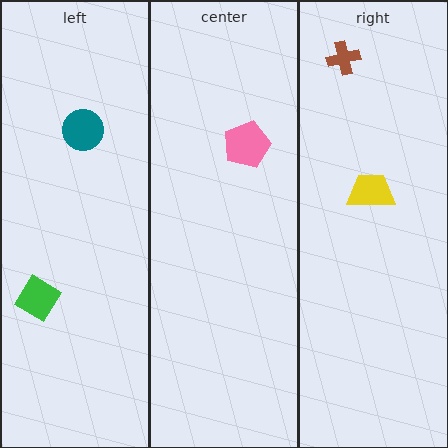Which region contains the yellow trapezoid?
The right region.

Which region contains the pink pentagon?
The center region.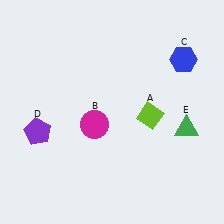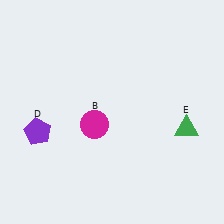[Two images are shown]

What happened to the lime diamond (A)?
The lime diamond (A) was removed in Image 2. It was in the bottom-right area of Image 1.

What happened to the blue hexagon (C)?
The blue hexagon (C) was removed in Image 2. It was in the top-right area of Image 1.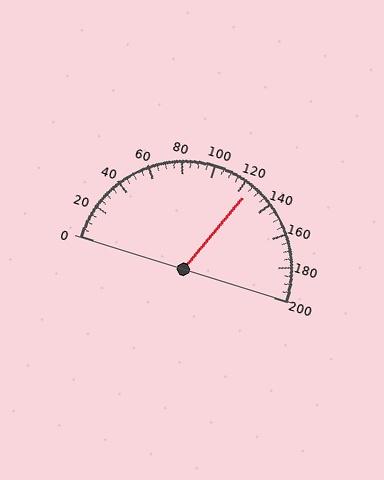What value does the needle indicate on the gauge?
The needle indicates approximately 125.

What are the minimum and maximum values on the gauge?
The gauge ranges from 0 to 200.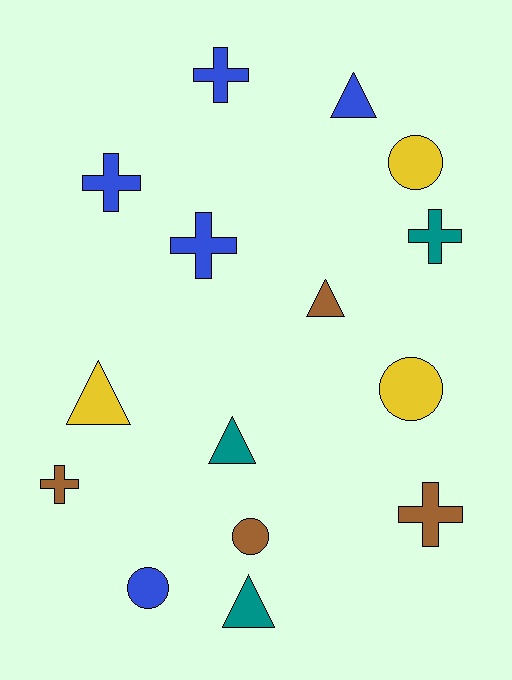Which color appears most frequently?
Blue, with 5 objects.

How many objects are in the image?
There are 15 objects.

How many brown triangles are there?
There is 1 brown triangle.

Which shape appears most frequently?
Cross, with 6 objects.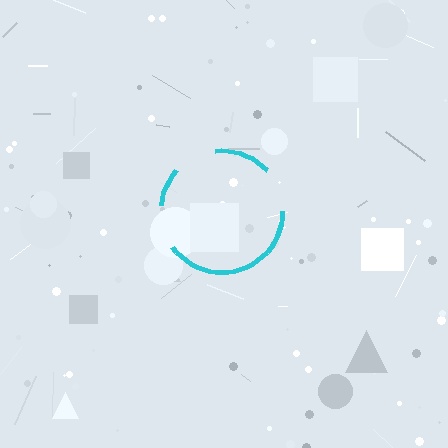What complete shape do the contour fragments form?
The contour fragments form a circle.